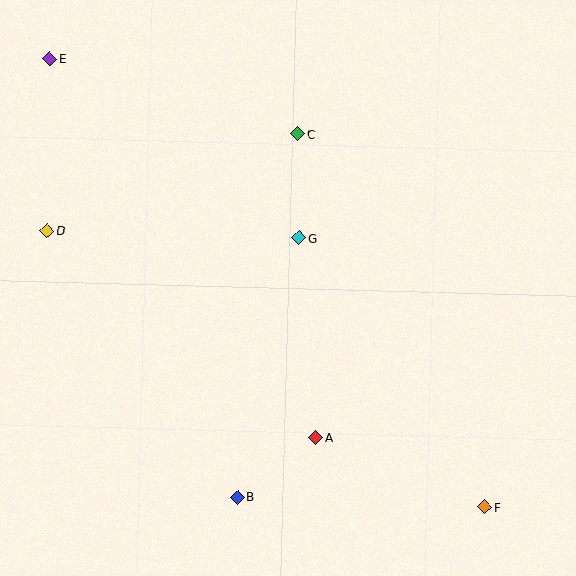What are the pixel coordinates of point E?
Point E is at (50, 59).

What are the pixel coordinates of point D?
Point D is at (47, 231).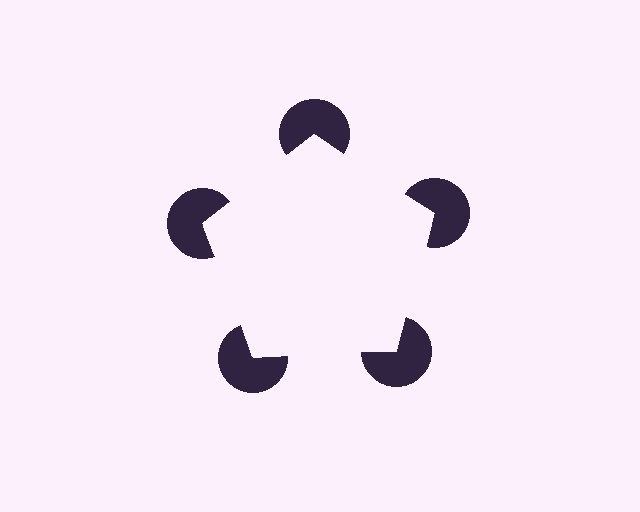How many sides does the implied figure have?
5 sides.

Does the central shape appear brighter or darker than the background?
It typically appears slightly brighter than the background, even though no actual brightness change is drawn.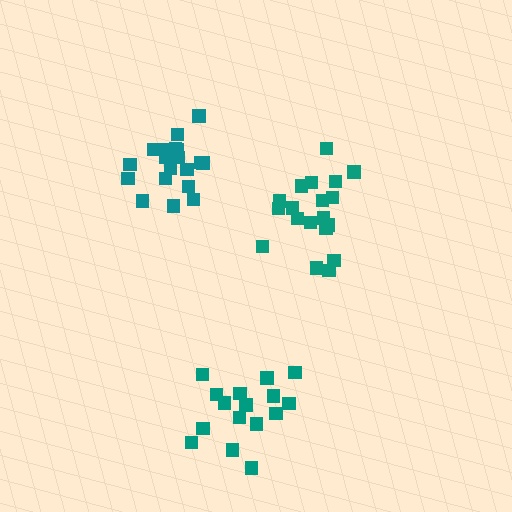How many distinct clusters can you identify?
There are 3 distinct clusters.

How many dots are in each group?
Group 1: 19 dots, Group 2: 16 dots, Group 3: 19 dots (54 total).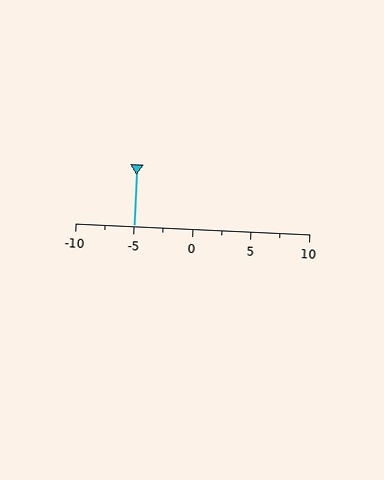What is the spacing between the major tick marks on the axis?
The major ticks are spaced 5 apart.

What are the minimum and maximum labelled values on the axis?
The axis runs from -10 to 10.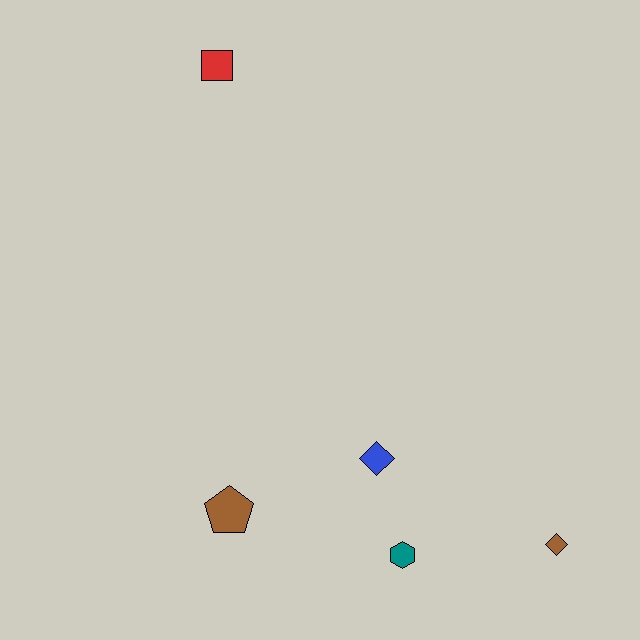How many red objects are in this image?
There is 1 red object.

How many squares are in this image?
There is 1 square.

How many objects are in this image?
There are 5 objects.